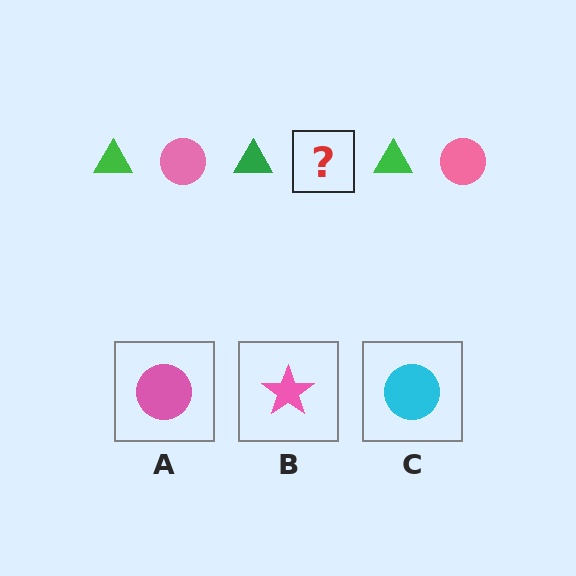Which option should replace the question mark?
Option A.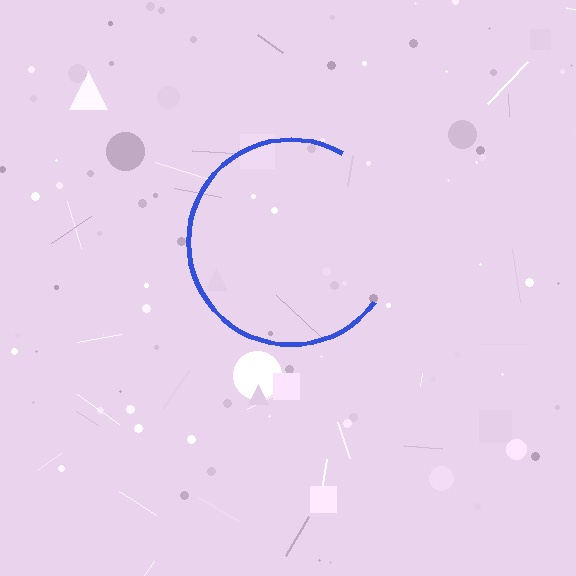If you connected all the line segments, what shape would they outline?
They would outline a circle.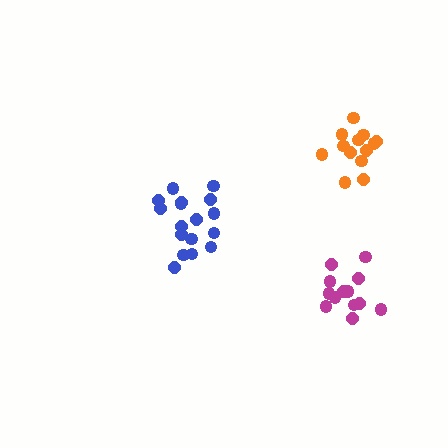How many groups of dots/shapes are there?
There are 3 groups.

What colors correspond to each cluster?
The clusters are colored: blue, orange, magenta.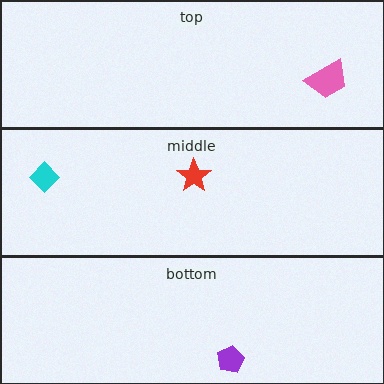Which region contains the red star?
The middle region.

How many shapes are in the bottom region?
1.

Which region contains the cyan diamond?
The middle region.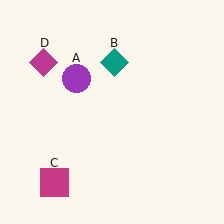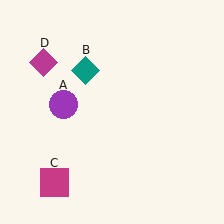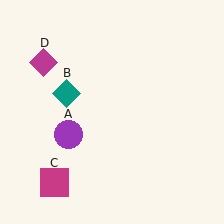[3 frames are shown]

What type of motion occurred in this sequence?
The purple circle (object A), teal diamond (object B) rotated counterclockwise around the center of the scene.